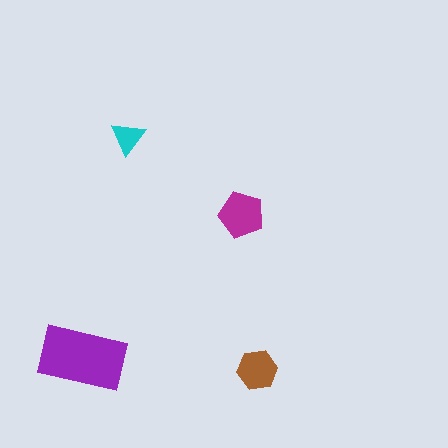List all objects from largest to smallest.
The purple rectangle, the magenta pentagon, the brown hexagon, the cyan triangle.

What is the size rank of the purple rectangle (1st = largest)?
1st.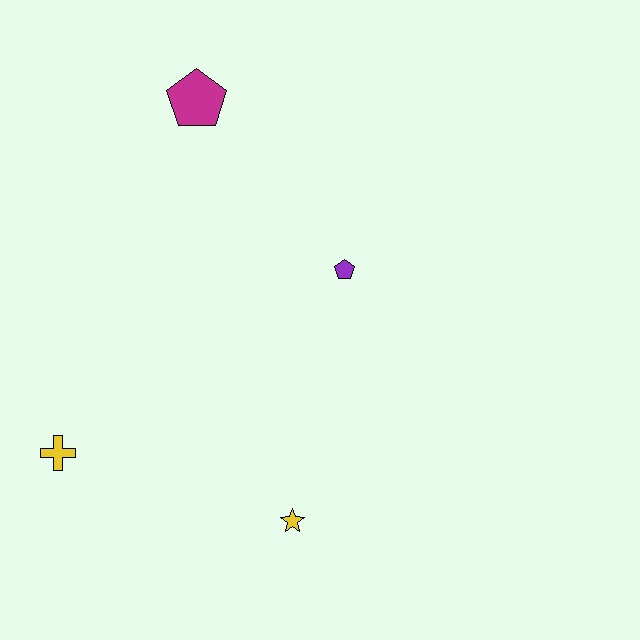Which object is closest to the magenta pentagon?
The purple pentagon is closest to the magenta pentagon.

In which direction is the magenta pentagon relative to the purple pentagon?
The magenta pentagon is above the purple pentagon.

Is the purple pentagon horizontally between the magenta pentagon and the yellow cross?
No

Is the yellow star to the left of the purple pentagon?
Yes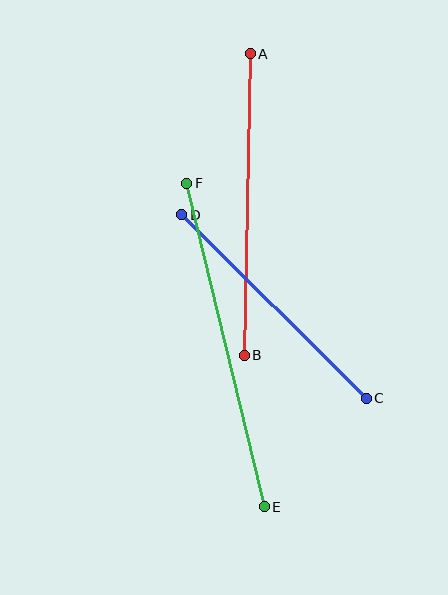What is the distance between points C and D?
The distance is approximately 260 pixels.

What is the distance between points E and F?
The distance is approximately 333 pixels.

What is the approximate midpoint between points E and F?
The midpoint is at approximately (225, 345) pixels.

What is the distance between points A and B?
The distance is approximately 302 pixels.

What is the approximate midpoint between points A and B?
The midpoint is at approximately (247, 204) pixels.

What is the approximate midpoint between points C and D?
The midpoint is at approximately (274, 306) pixels.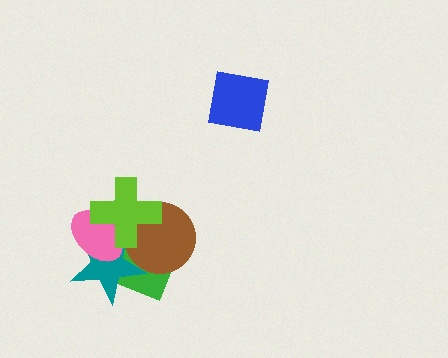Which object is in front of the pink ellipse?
The lime cross is in front of the pink ellipse.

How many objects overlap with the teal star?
4 objects overlap with the teal star.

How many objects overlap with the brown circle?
3 objects overlap with the brown circle.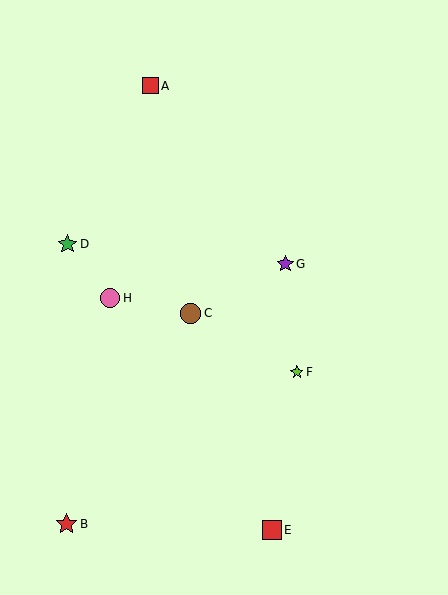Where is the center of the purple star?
The center of the purple star is at (285, 264).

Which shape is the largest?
The red star (labeled B) is the largest.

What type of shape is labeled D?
Shape D is a green star.